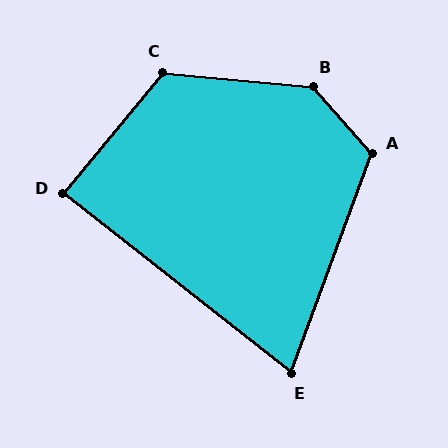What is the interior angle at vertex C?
Approximately 124 degrees (obtuse).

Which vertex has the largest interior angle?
B, at approximately 137 degrees.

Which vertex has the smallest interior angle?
E, at approximately 72 degrees.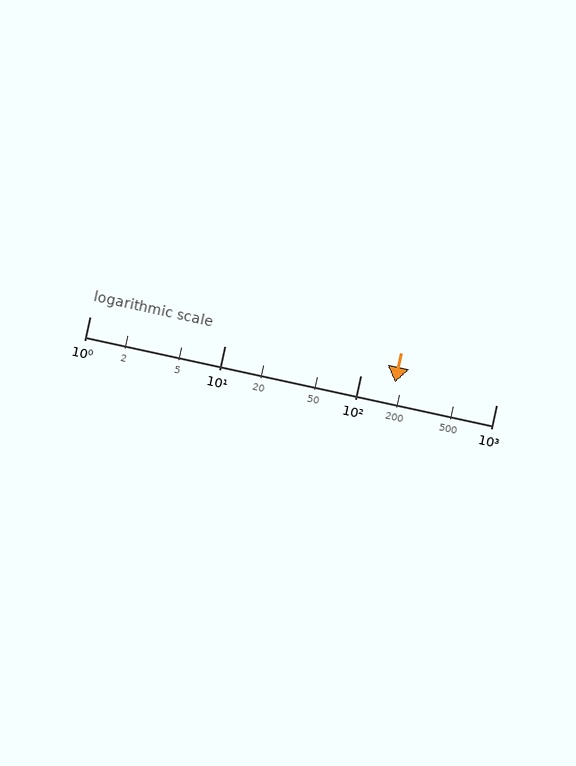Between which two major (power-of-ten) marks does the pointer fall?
The pointer is between 100 and 1000.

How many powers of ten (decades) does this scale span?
The scale spans 3 decades, from 1 to 1000.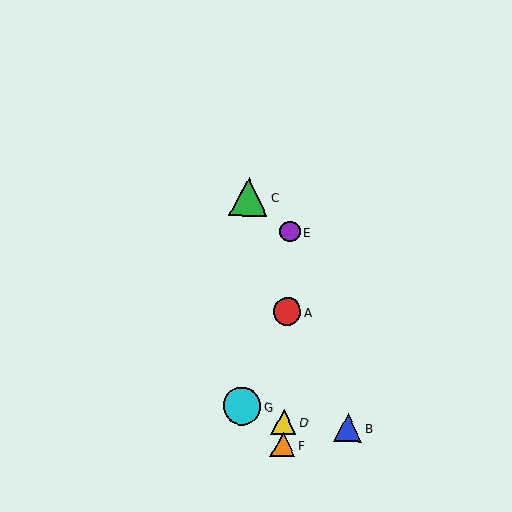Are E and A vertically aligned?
Yes, both are at x≈290.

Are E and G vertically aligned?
No, E is at x≈290 and G is at x≈242.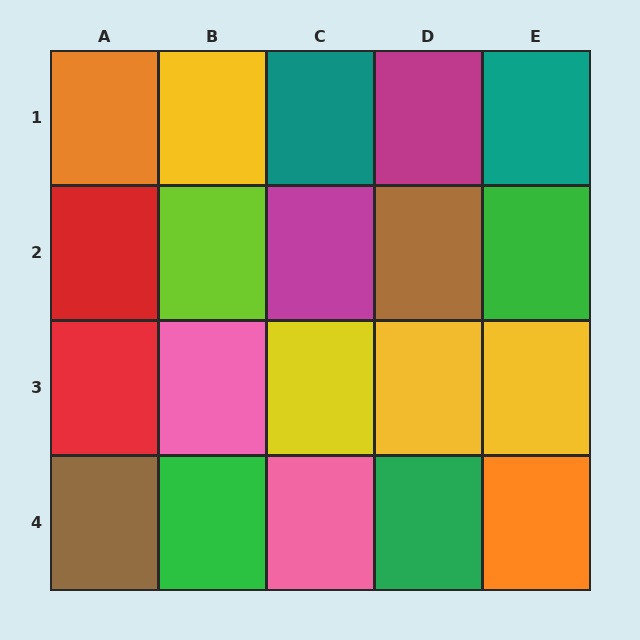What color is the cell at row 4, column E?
Orange.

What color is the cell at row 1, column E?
Teal.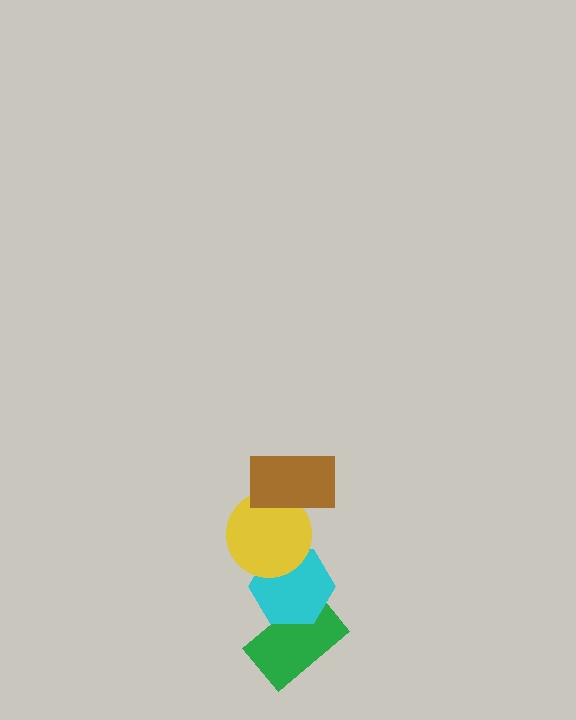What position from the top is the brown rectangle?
The brown rectangle is 1st from the top.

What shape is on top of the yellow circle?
The brown rectangle is on top of the yellow circle.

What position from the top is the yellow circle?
The yellow circle is 2nd from the top.